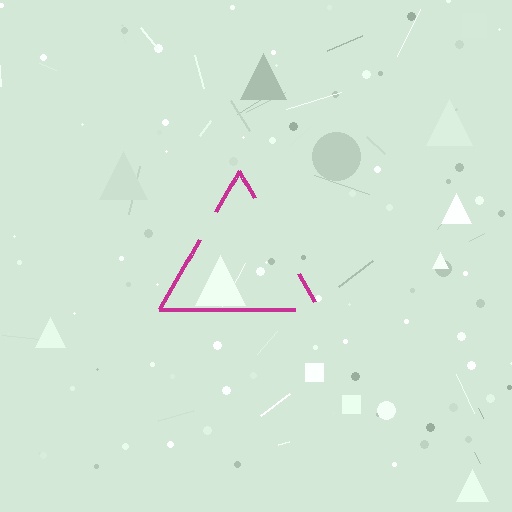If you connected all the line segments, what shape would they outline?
They would outline a triangle.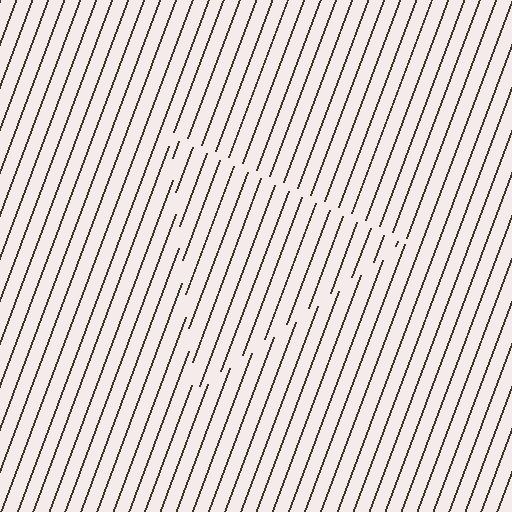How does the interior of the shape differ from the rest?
The interior of the shape contains the same grating, shifted by half a period — the contour is defined by the phase discontinuity where line-ends from the inner and outer gratings abut.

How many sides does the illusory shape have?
3 sides — the line-ends trace a triangle.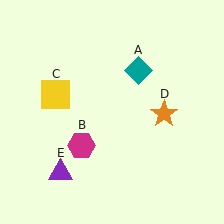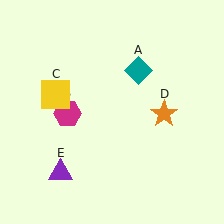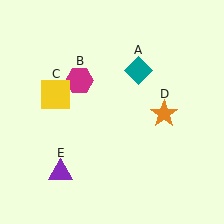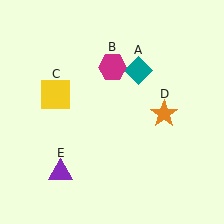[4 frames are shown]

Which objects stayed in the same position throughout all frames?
Teal diamond (object A) and yellow square (object C) and orange star (object D) and purple triangle (object E) remained stationary.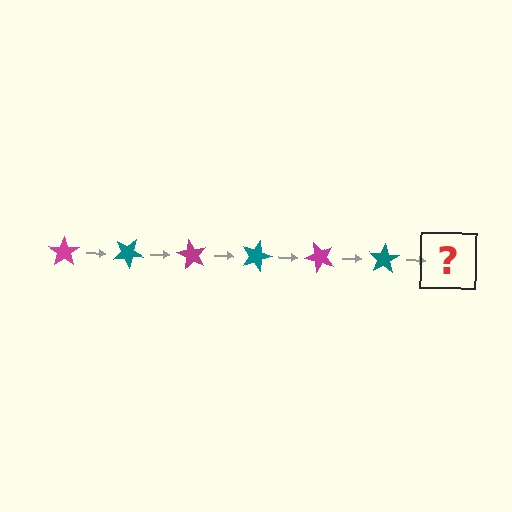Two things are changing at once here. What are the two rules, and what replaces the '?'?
The two rules are that it rotates 30 degrees each step and the color cycles through magenta and teal. The '?' should be a magenta star, rotated 180 degrees from the start.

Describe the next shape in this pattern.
It should be a magenta star, rotated 180 degrees from the start.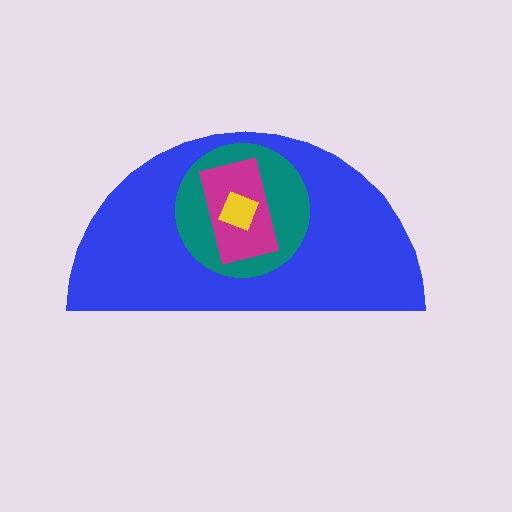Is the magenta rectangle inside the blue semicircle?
Yes.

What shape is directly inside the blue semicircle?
The teal circle.